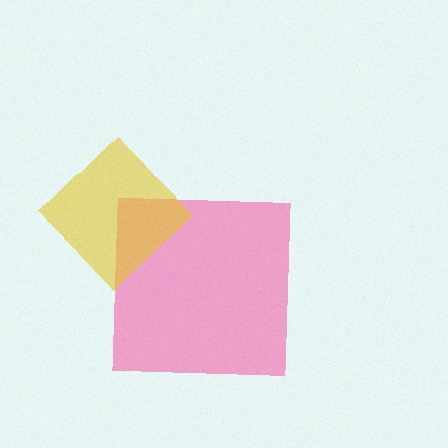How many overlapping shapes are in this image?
There are 2 overlapping shapes in the image.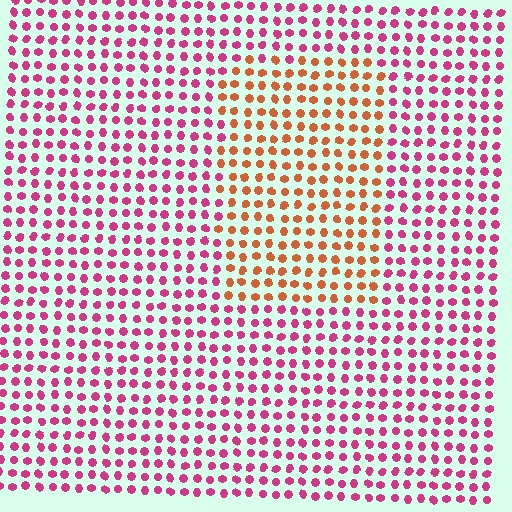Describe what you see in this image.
The image is filled with small magenta elements in a uniform arrangement. A rectangle-shaped region is visible where the elements are tinted to a slightly different hue, forming a subtle color boundary.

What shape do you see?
I see a rectangle.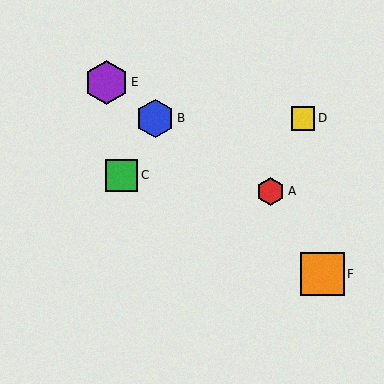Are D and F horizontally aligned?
No, D is at y≈118 and F is at y≈274.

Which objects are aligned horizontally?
Objects B, D are aligned horizontally.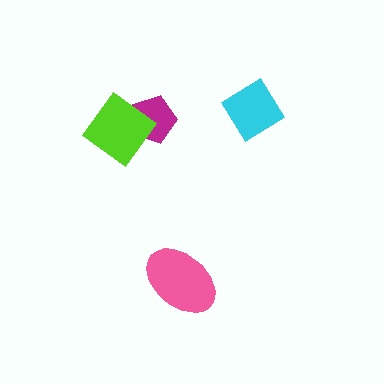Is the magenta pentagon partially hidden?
Yes, it is partially covered by another shape.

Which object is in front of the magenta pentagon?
The lime diamond is in front of the magenta pentagon.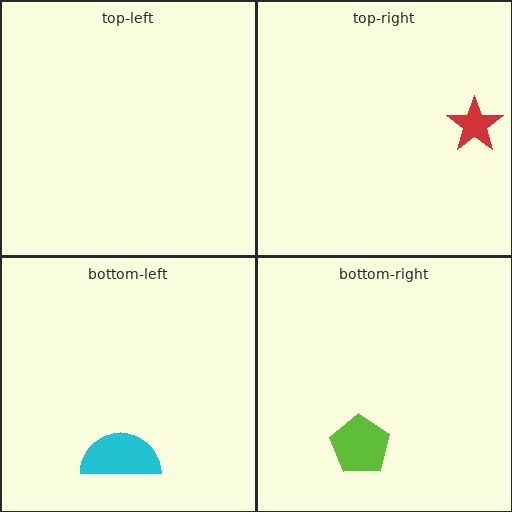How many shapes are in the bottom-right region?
1.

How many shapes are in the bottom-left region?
1.